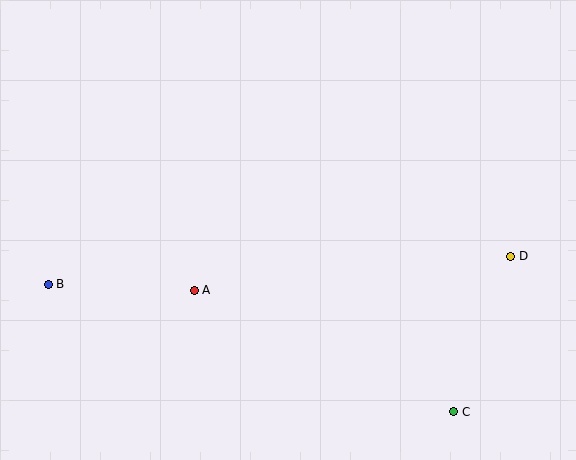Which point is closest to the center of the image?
Point A at (194, 290) is closest to the center.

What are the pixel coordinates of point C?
Point C is at (454, 412).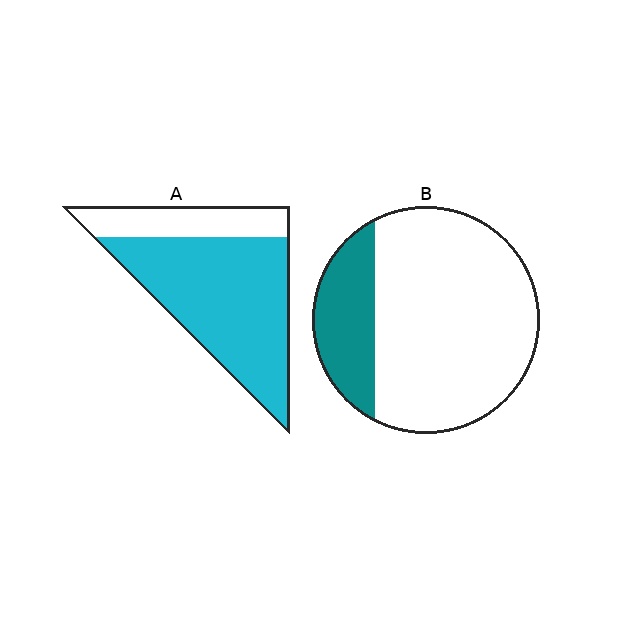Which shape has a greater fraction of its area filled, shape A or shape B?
Shape A.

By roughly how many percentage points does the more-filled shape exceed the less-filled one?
By roughly 50 percentage points (A over B).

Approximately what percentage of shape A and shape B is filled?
A is approximately 75% and B is approximately 20%.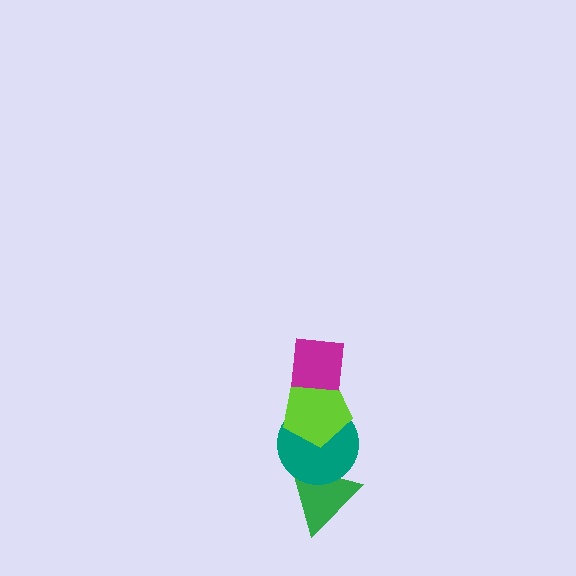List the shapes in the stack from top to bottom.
From top to bottom: the magenta square, the lime pentagon, the teal circle, the green triangle.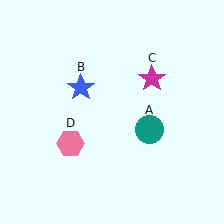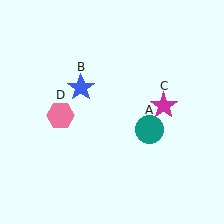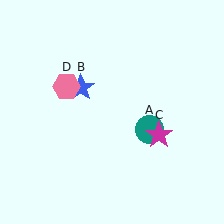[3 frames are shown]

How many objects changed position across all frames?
2 objects changed position: magenta star (object C), pink hexagon (object D).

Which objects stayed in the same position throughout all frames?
Teal circle (object A) and blue star (object B) remained stationary.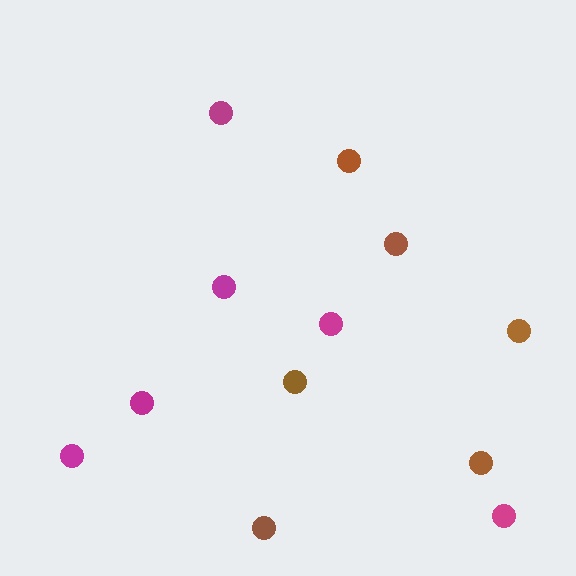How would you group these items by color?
There are 2 groups: one group of magenta circles (6) and one group of brown circles (6).